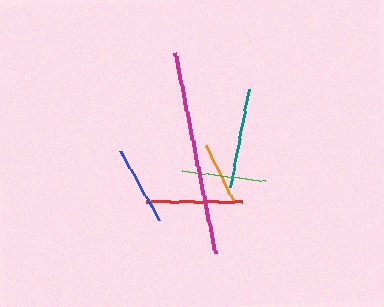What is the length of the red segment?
The red segment is approximately 96 pixels long.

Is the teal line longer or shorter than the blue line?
The teal line is longer than the blue line.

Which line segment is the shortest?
The orange line is the shortest at approximately 63 pixels.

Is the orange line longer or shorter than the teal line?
The teal line is longer than the orange line.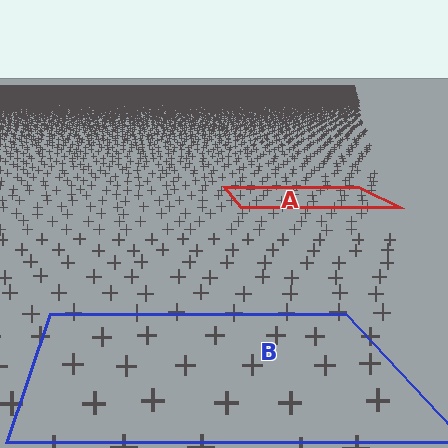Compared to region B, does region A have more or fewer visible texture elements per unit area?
Region A has more texture elements per unit area — they are packed more densely because it is farther away.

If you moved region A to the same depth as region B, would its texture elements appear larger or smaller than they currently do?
They would appear larger. At a closer depth, the same texture elements are projected at a bigger on-screen size.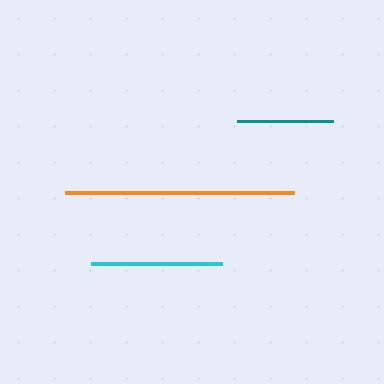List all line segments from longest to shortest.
From longest to shortest: orange, cyan, teal.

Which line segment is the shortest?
The teal line is the shortest at approximately 96 pixels.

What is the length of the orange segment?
The orange segment is approximately 230 pixels long.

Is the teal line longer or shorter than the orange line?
The orange line is longer than the teal line.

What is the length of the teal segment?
The teal segment is approximately 96 pixels long.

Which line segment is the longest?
The orange line is the longest at approximately 230 pixels.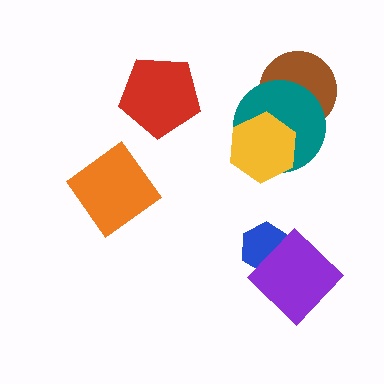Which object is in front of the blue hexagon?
The purple diamond is in front of the blue hexagon.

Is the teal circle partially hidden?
Yes, it is partially covered by another shape.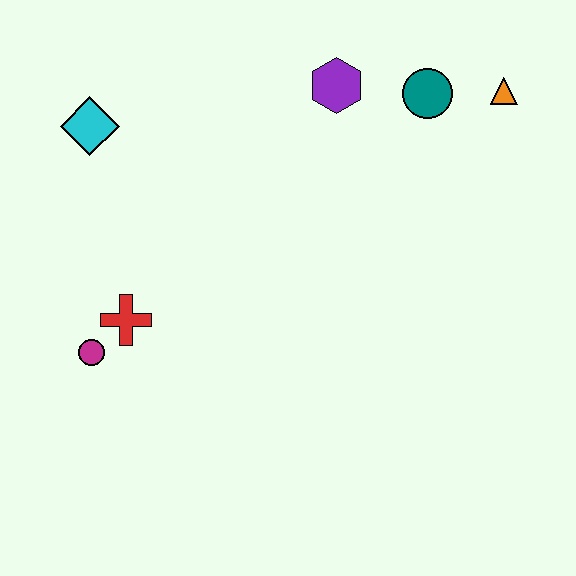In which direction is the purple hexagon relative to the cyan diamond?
The purple hexagon is to the right of the cyan diamond.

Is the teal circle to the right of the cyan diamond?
Yes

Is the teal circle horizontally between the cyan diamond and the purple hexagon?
No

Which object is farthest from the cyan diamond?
The orange triangle is farthest from the cyan diamond.